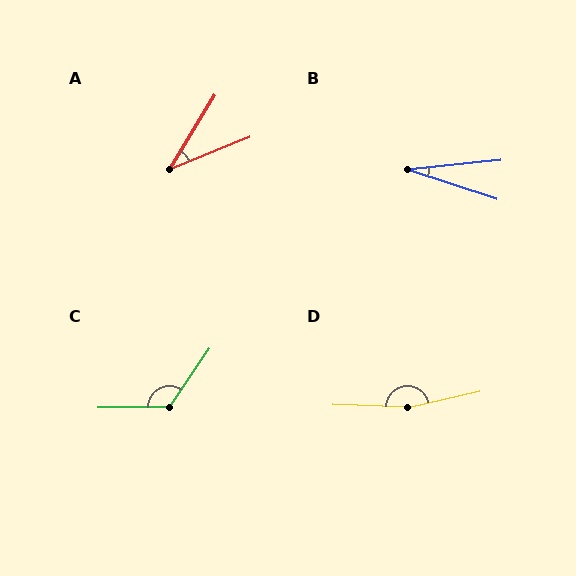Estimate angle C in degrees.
Approximately 125 degrees.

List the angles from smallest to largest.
B (24°), A (36°), C (125°), D (165°).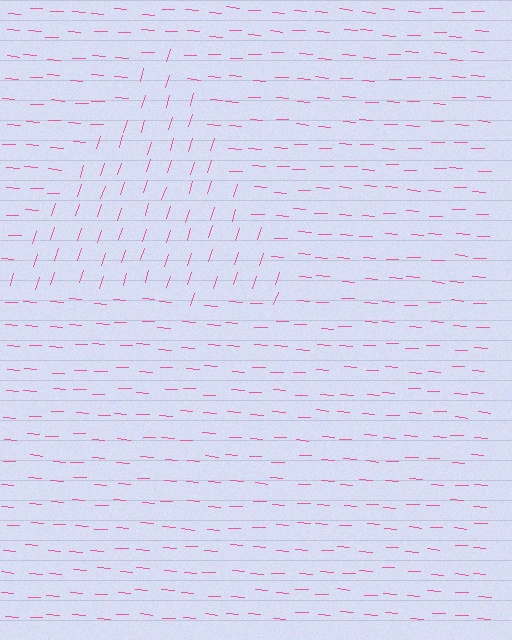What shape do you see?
I see a triangle.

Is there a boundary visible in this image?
Yes, there is a texture boundary formed by a change in line orientation.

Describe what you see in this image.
The image is filled with small pink line segments. A triangle region in the image has lines oriented differently from the surrounding lines, creating a visible texture boundary.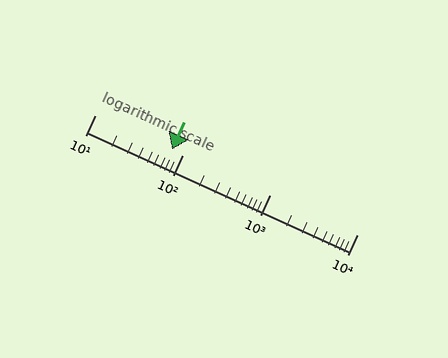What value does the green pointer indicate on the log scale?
The pointer indicates approximately 76.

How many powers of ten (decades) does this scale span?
The scale spans 3 decades, from 10 to 10000.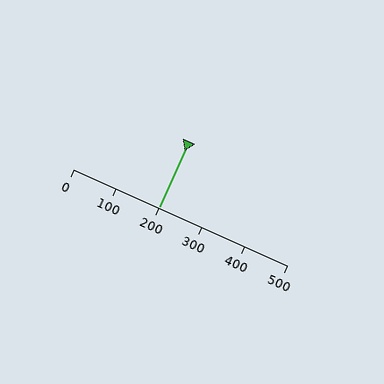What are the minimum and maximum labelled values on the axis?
The axis runs from 0 to 500.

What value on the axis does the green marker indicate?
The marker indicates approximately 200.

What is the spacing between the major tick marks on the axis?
The major ticks are spaced 100 apart.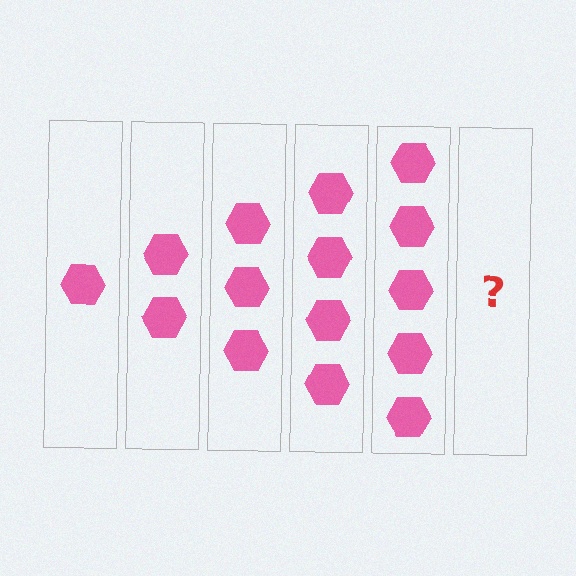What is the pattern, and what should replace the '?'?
The pattern is that each step adds one more hexagon. The '?' should be 6 hexagons.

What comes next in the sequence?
The next element should be 6 hexagons.